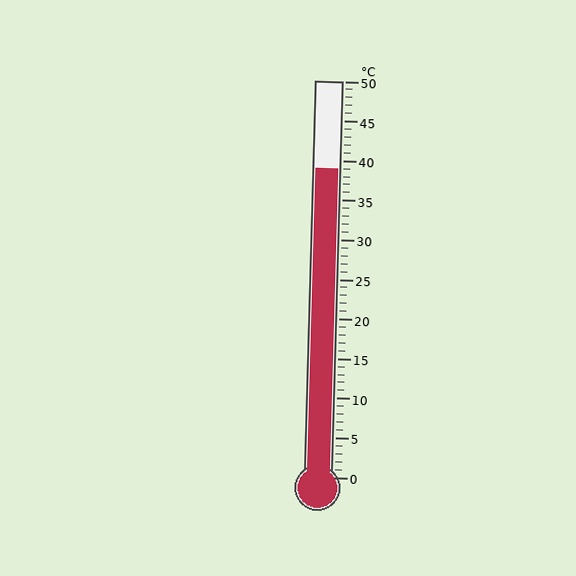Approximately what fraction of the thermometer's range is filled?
The thermometer is filled to approximately 80% of its range.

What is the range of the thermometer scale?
The thermometer scale ranges from 0°C to 50°C.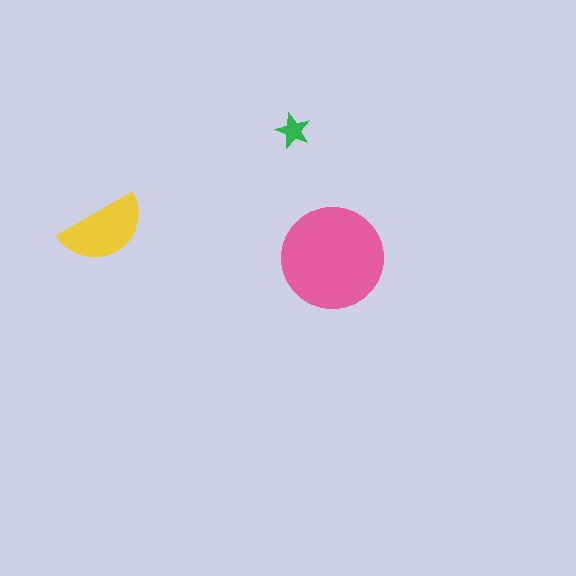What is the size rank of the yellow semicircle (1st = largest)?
2nd.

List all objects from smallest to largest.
The green star, the yellow semicircle, the pink circle.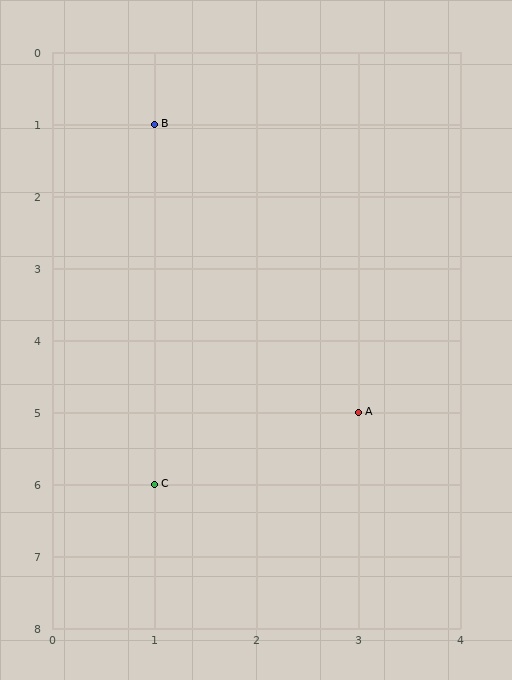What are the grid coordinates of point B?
Point B is at grid coordinates (1, 1).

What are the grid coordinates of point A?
Point A is at grid coordinates (3, 5).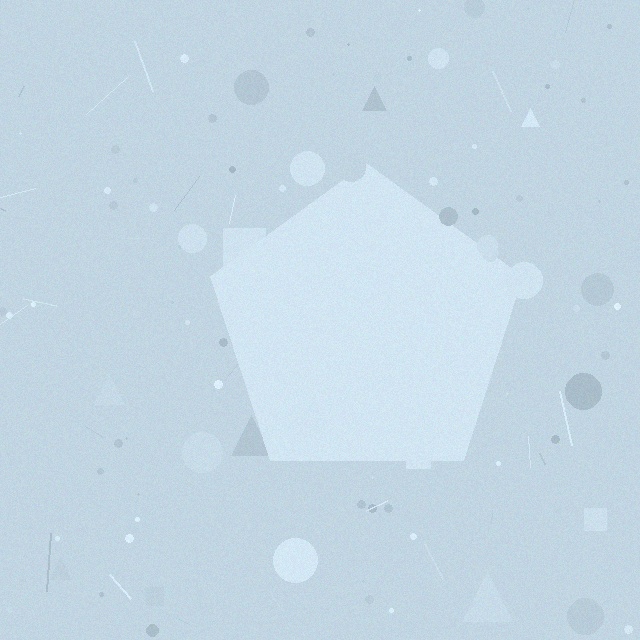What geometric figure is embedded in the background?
A pentagon is embedded in the background.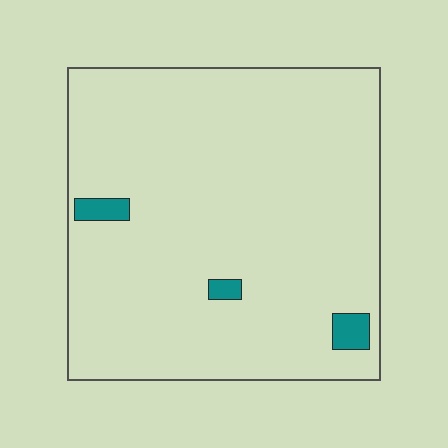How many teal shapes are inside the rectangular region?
3.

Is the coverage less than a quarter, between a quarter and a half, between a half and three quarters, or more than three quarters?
Less than a quarter.